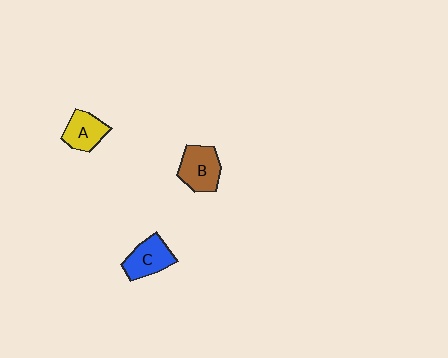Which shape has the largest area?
Shape B (brown).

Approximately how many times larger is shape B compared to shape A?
Approximately 1.2 times.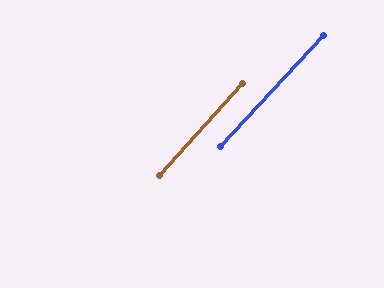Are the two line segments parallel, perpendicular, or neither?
Parallel — their directions differ by only 0.9°.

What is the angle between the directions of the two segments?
Approximately 1 degree.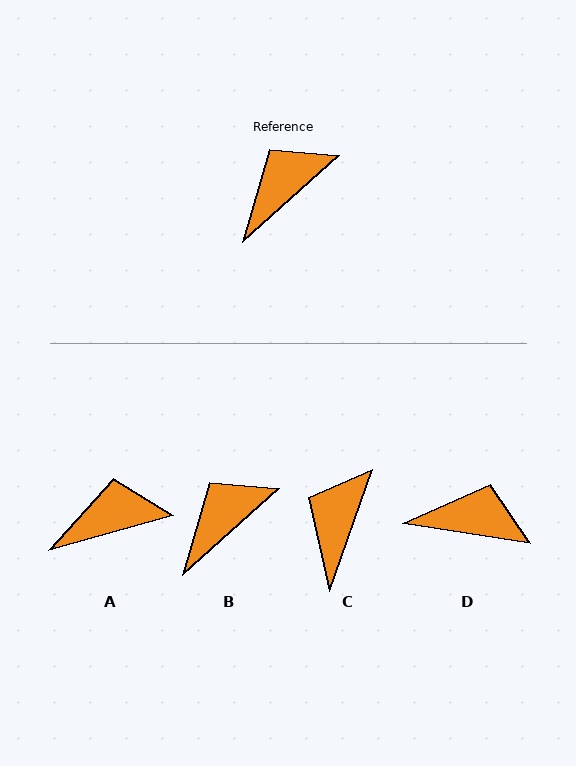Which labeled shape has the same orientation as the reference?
B.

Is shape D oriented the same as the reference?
No, it is off by about 50 degrees.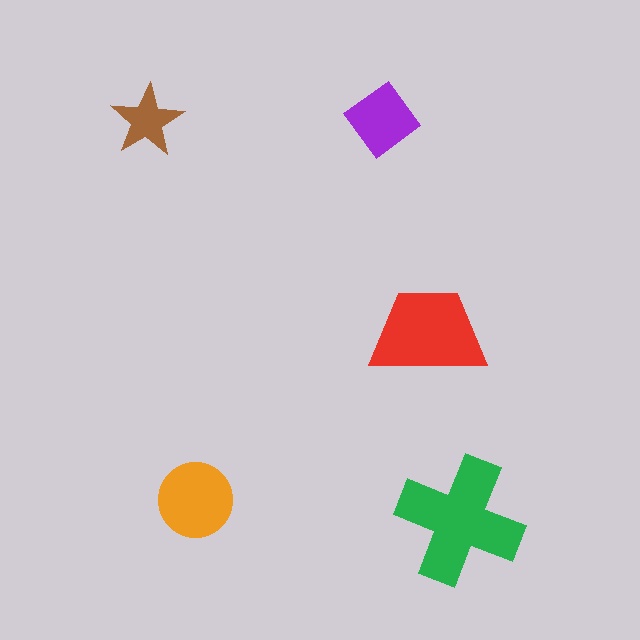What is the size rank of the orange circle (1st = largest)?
3rd.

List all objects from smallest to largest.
The brown star, the purple diamond, the orange circle, the red trapezoid, the green cross.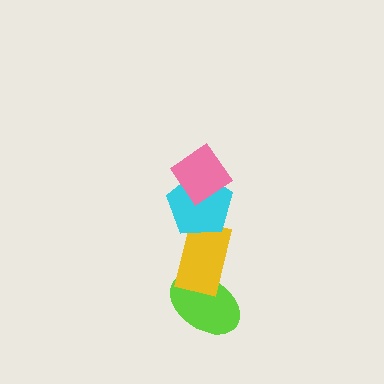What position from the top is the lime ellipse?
The lime ellipse is 4th from the top.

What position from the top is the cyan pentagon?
The cyan pentagon is 2nd from the top.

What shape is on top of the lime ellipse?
The yellow rectangle is on top of the lime ellipse.